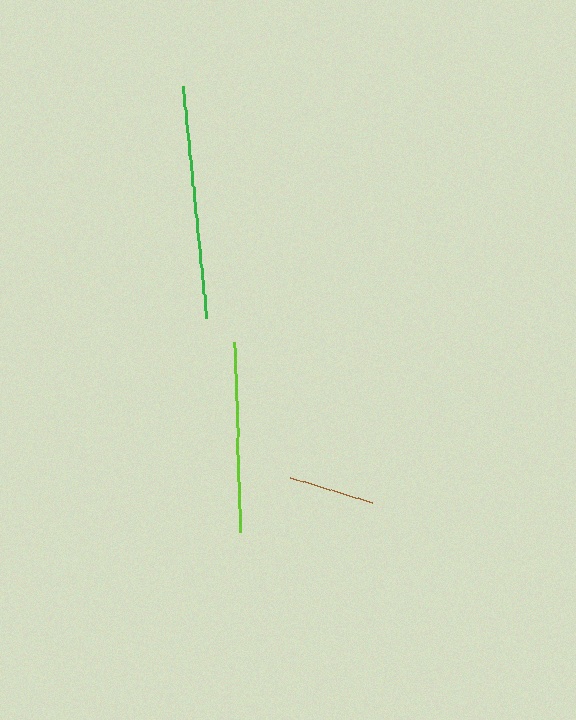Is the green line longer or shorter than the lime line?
The green line is longer than the lime line.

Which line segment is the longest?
The green line is the longest at approximately 233 pixels.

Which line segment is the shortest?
The brown line is the shortest at approximately 86 pixels.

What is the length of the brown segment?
The brown segment is approximately 86 pixels long.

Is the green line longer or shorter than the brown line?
The green line is longer than the brown line.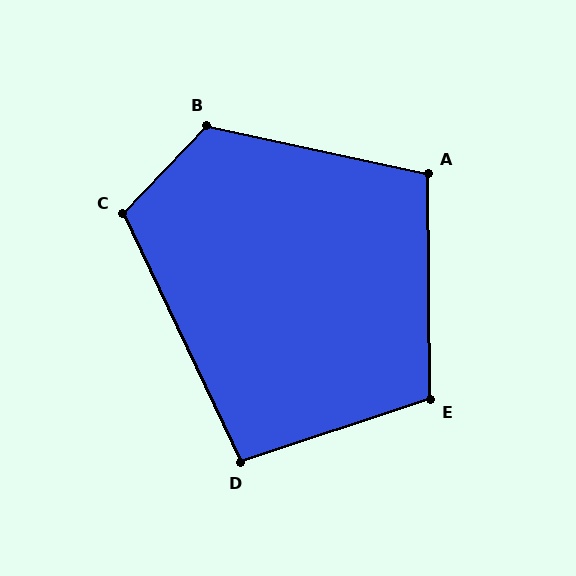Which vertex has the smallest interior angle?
D, at approximately 97 degrees.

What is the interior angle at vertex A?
Approximately 103 degrees (obtuse).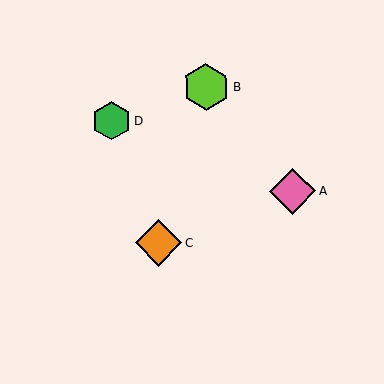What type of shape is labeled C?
Shape C is an orange diamond.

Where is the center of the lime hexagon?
The center of the lime hexagon is at (206, 87).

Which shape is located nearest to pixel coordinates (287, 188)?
The pink diamond (labeled A) at (293, 191) is nearest to that location.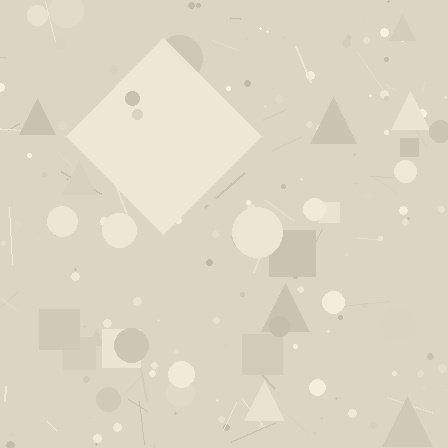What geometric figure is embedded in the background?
A diamond is embedded in the background.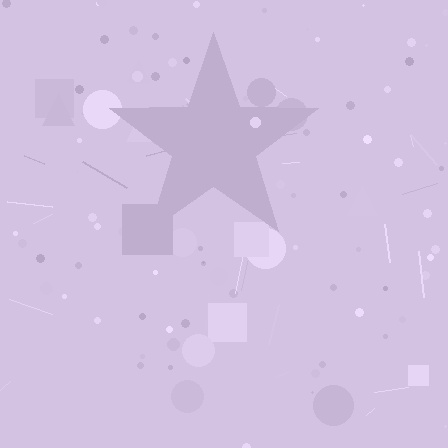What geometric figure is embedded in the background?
A star is embedded in the background.